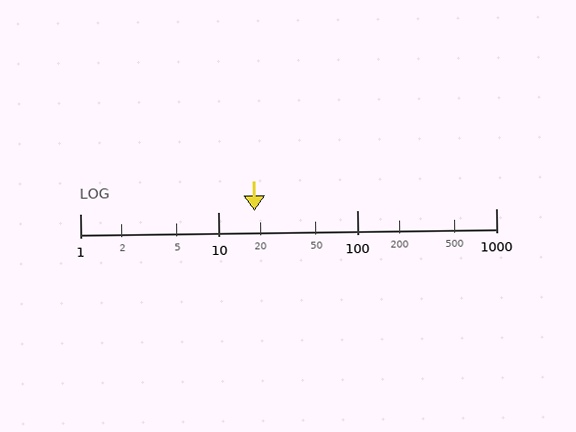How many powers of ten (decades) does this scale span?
The scale spans 3 decades, from 1 to 1000.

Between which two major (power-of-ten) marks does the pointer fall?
The pointer is between 10 and 100.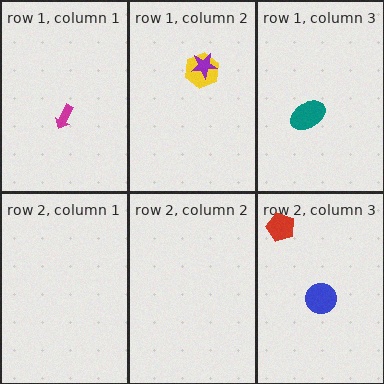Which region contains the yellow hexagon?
The row 1, column 2 region.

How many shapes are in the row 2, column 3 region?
2.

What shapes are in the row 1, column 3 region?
The teal ellipse.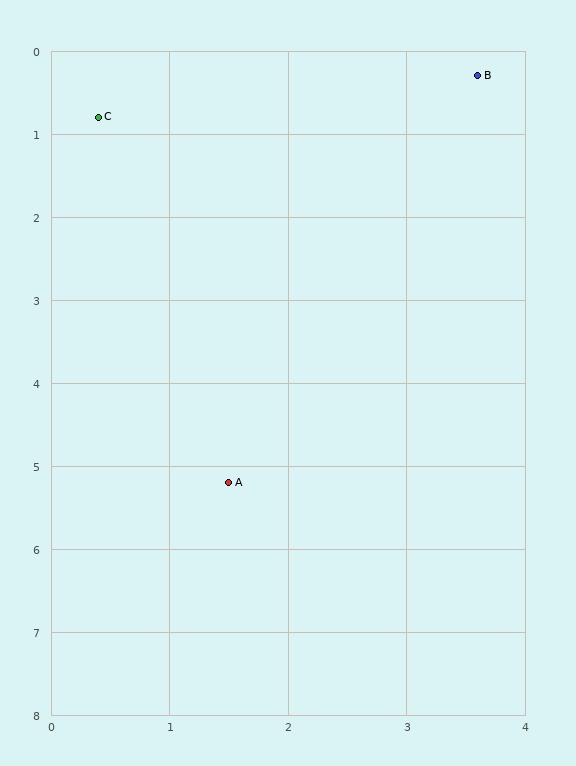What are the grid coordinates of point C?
Point C is at approximately (0.4, 0.8).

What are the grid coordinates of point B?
Point B is at approximately (3.6, 0.3).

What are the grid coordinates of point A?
Point A is at approximately (1.5, 5.2).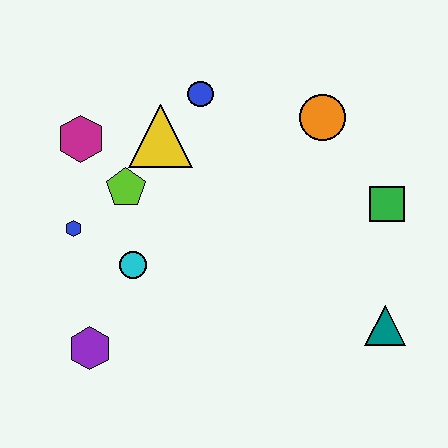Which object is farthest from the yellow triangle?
The teal triangle is farthest from the yellow triangle.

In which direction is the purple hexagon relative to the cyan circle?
The purple hexagon is below the cyan circle.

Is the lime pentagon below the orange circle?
Yes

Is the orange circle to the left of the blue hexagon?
No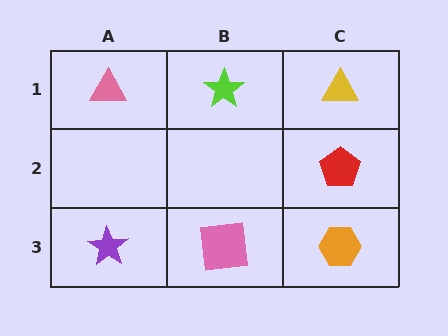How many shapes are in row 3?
3 shapes.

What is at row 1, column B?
A lime star.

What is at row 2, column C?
A red pentagon.